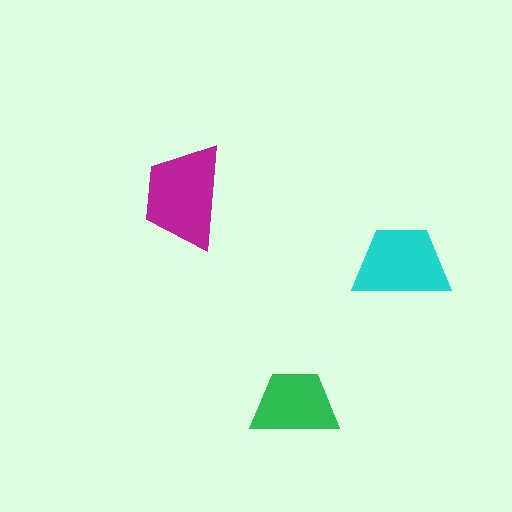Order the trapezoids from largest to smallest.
the magenta one, the cyan one, the green one.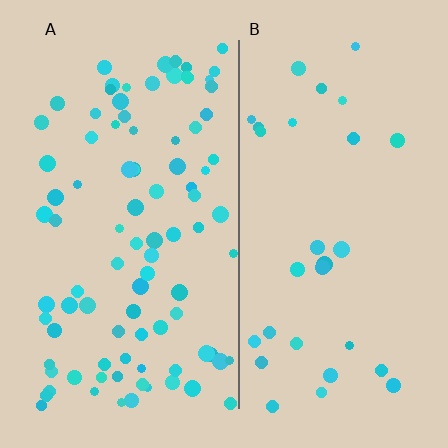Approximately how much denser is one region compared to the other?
Approximately 3.0× — region A over region B.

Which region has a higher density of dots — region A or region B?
A (the left).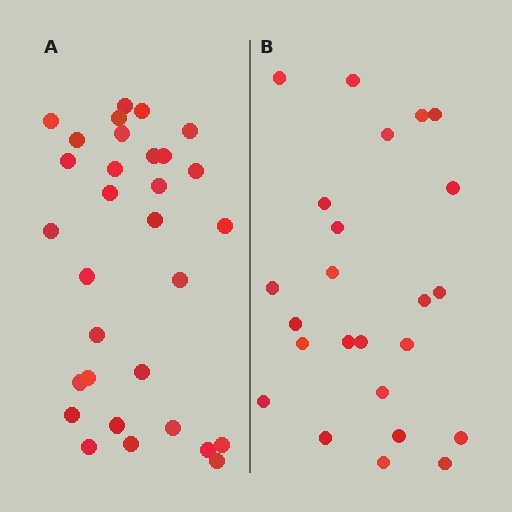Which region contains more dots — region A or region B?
Region A (the left region) has more dots.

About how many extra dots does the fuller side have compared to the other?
Region A has roughly 8 or so more dots than region B.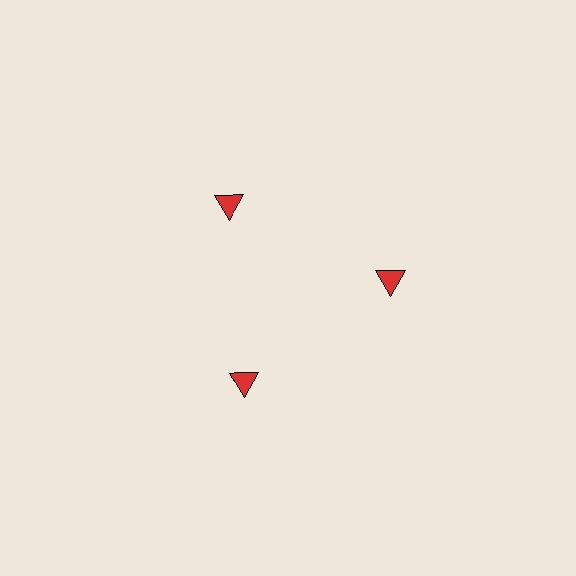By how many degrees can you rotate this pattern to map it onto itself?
The pattern maps onto itself every 120 degrees of rotation.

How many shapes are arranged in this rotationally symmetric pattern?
There are 3 shapes, arranged in 3 groups of 1.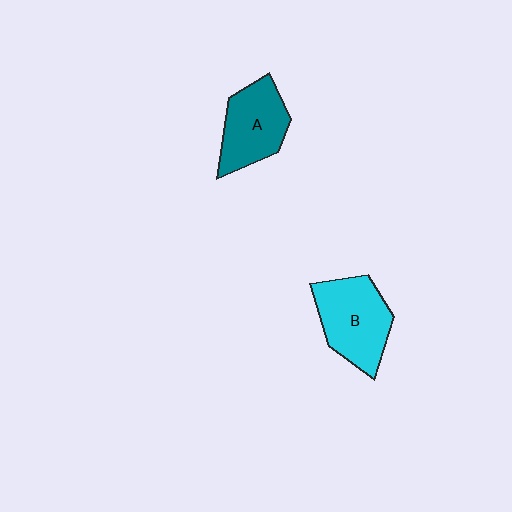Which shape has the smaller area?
Shape A (teal).